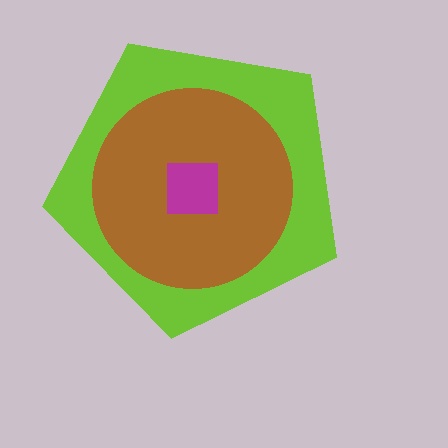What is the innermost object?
The magenta square.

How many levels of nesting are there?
3.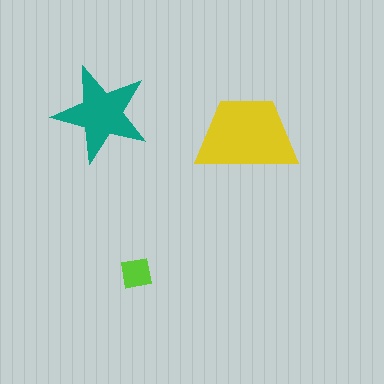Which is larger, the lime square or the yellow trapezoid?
The yellow trapezoid.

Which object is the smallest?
The lime square.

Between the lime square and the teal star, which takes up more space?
The teal star.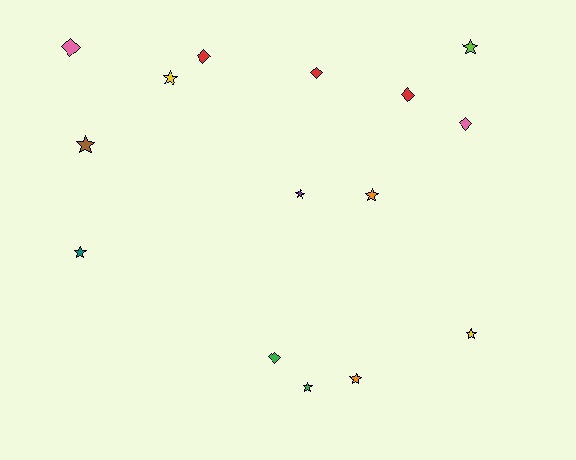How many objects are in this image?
There are 15 objects.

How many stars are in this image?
There are 9 stars.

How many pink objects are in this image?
There are 2 pink objects.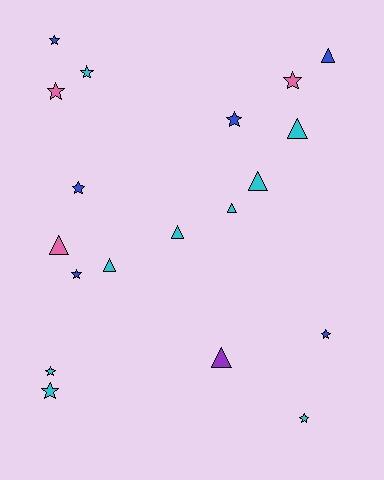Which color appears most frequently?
Cyan, with 9 objects.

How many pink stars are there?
There are 2 pink stars.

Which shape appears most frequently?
Star, with 11 objects.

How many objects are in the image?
There are 19 objects.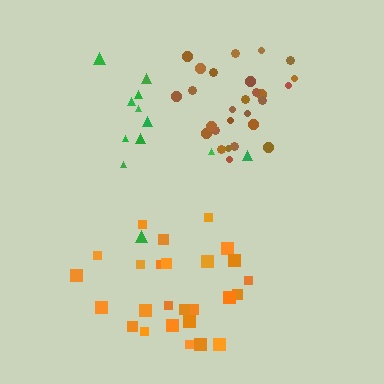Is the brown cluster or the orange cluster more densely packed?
Brown.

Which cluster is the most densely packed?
Brown.